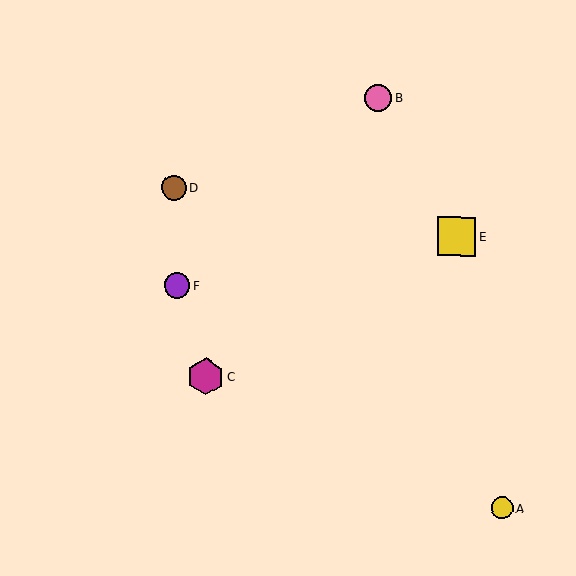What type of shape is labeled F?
Shape F is a purple circle.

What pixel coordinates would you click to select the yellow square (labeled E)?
Click at (457, 236) to select the yellow square E.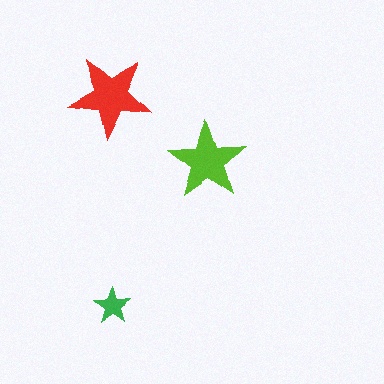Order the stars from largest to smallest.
the red one, the lime one, the green one.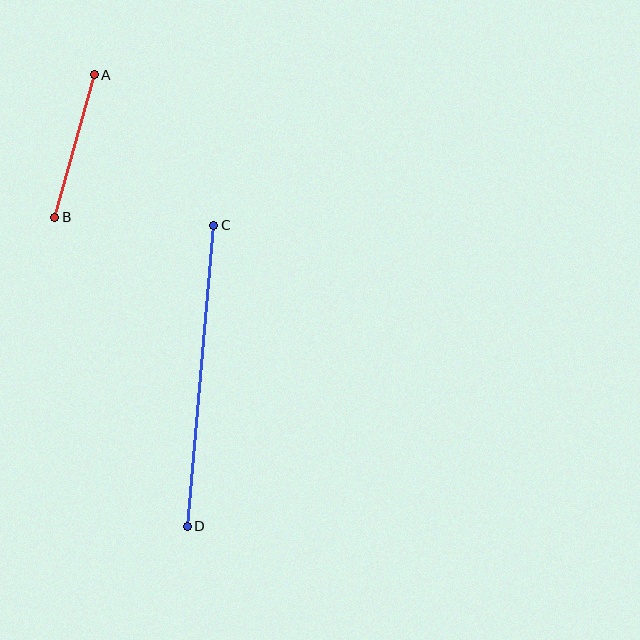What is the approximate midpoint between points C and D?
The midpoint is at approximately (201, 376) pixels.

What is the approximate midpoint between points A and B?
The midpoint is at approximately (75, 146) pixels.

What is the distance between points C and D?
The distance is approximately 302 pixels.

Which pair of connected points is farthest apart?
Points C and D are farthest apart.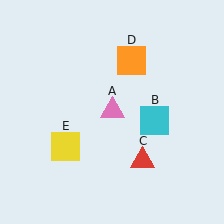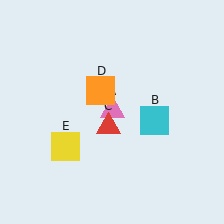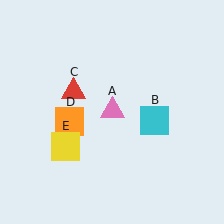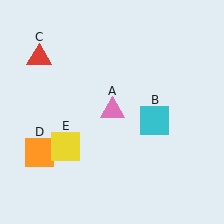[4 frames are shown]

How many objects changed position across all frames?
2 objects changed position: red triangle (object C), orange square (object D).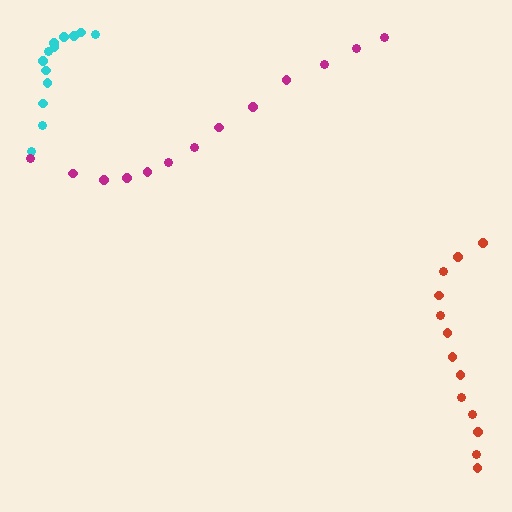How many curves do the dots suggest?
There are 3 distinct paths.